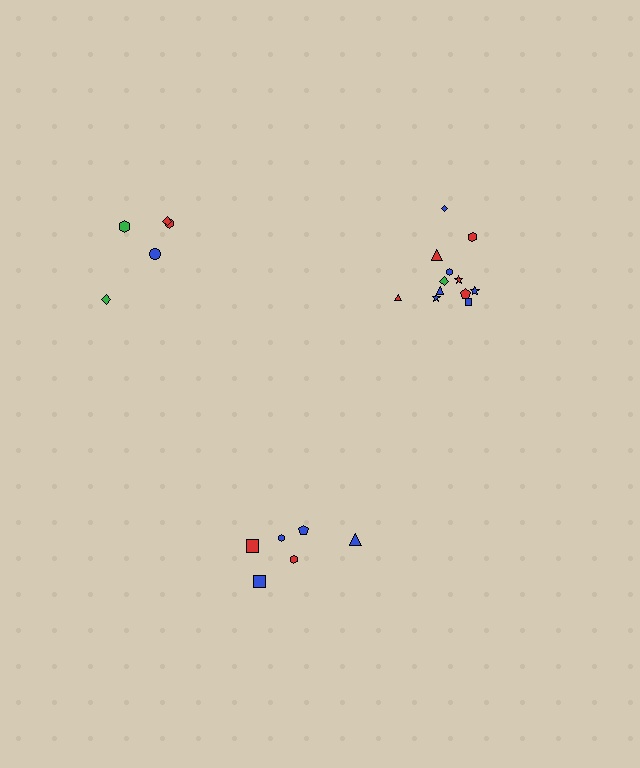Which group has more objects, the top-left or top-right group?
The top-right group.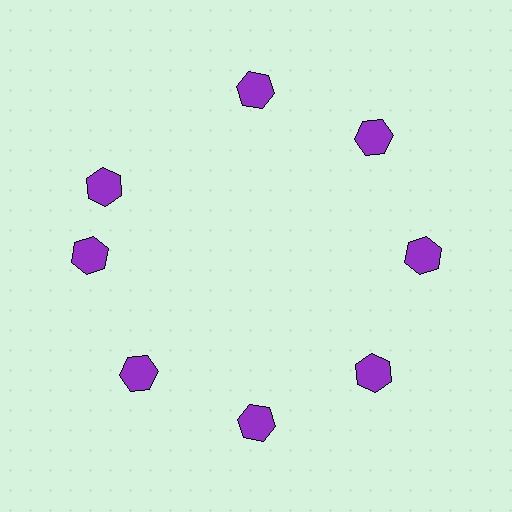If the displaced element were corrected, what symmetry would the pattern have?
It would have 8-fold rotational symmetry — the pattern would map onto itself every 45 degrees.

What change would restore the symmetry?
The symmetry would be restored by rotating it back into even spacing with its neighbors so that all 8 hexagons sit at equal angles and equal distance from the center.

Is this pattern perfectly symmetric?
No. The 8 purple hexagons are arranged in a ring, but one element near the 10 o'clock position is rotated out of alignment along the ring, breaking the 8-fold rotational symmetry.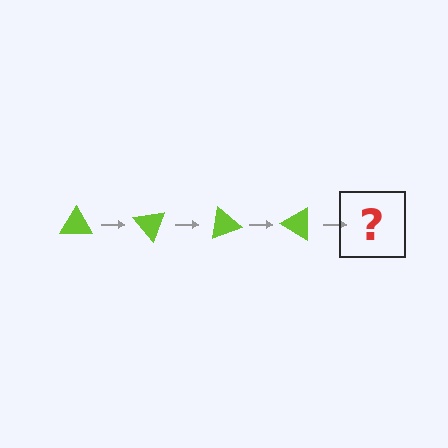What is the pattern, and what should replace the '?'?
The pattern is that the triangle rotates 50 degrees each step. The '?' should be a lime triangle rotated 200 degrees.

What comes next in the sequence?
The next element should be a lime triangle rotated 200 degrees.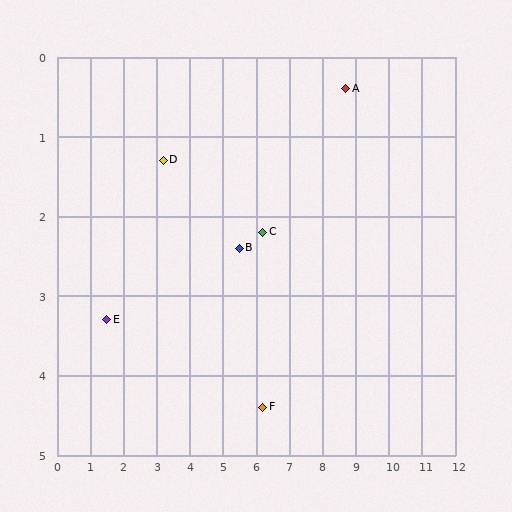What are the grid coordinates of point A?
Point A is at approximately (8.7, 0.4).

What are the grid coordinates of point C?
Point C is at approximately (6.2, 2.2).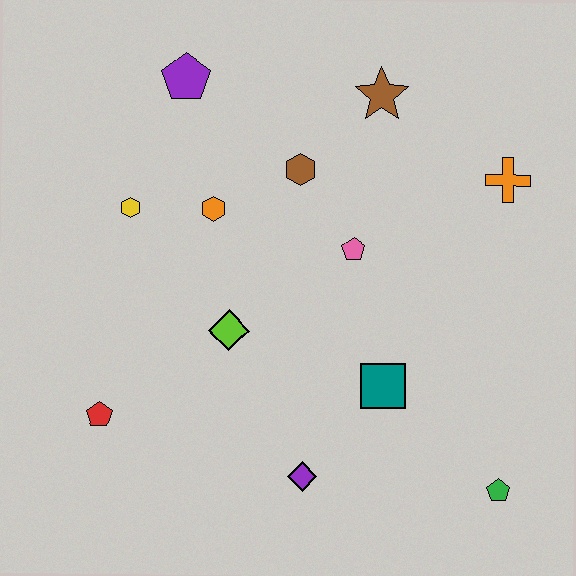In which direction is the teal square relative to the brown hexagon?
The teal square is below the brown hexagon.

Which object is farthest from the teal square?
The purple pentagon is farthest from the teal square.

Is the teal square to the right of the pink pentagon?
Yes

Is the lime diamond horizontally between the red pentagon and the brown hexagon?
Yes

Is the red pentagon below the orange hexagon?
Yes